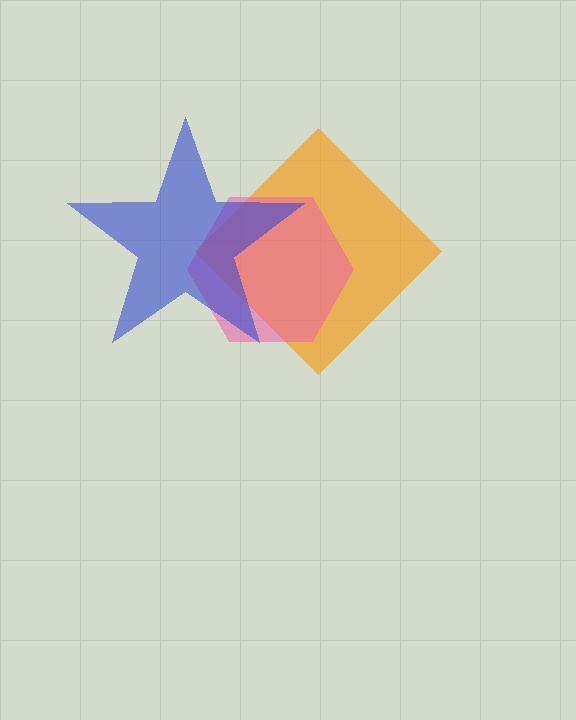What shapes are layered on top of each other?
The layered shapes are: an orange diamond, a pink hexagon, a blue star.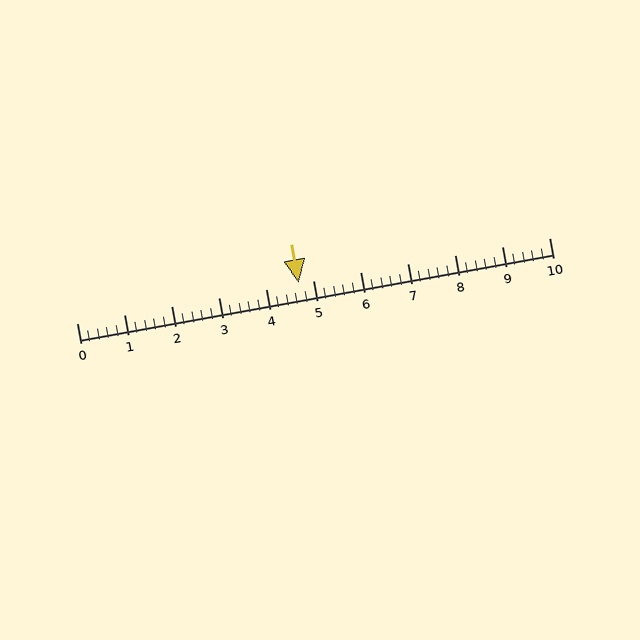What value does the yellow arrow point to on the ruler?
The yellow arrow points to approximately 4.7.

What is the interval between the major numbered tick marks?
The major tick marks are spaced 1 units apart.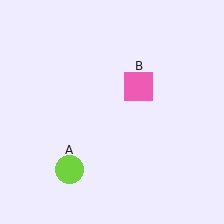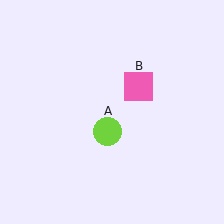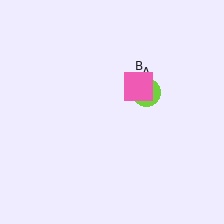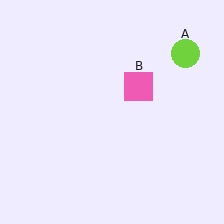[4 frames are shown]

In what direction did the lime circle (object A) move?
The lime circle (object A) moved up and to the right.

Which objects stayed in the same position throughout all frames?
Pink square (object B) remained stationary.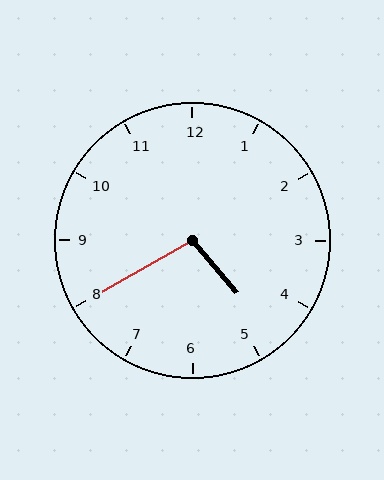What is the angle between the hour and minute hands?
Approximately 100 degrees.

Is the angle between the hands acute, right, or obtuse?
It is obtuse.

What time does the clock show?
4:40.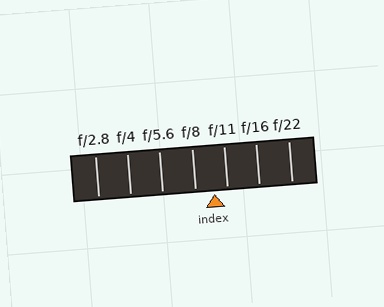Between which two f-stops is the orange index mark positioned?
The index mark is between f/8 and f/11.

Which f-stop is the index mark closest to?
The index mark is closest to f/11.